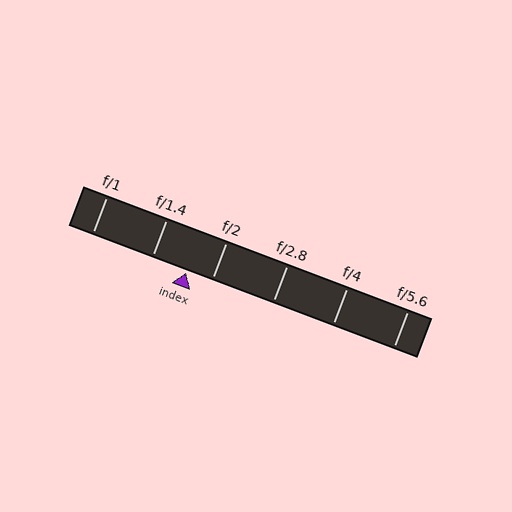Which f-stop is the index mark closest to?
The index mark is closest to f/2.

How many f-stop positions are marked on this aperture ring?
There are 6 f-stop positions marked.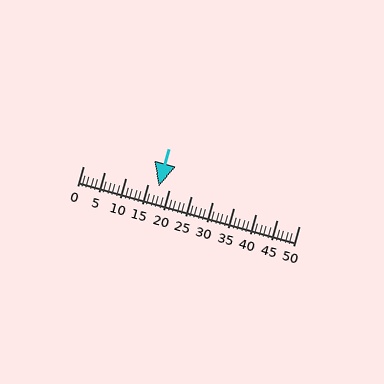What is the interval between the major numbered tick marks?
The major tick marks are spaced 5 units apart.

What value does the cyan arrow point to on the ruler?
The cyan arrow points to approximately 18.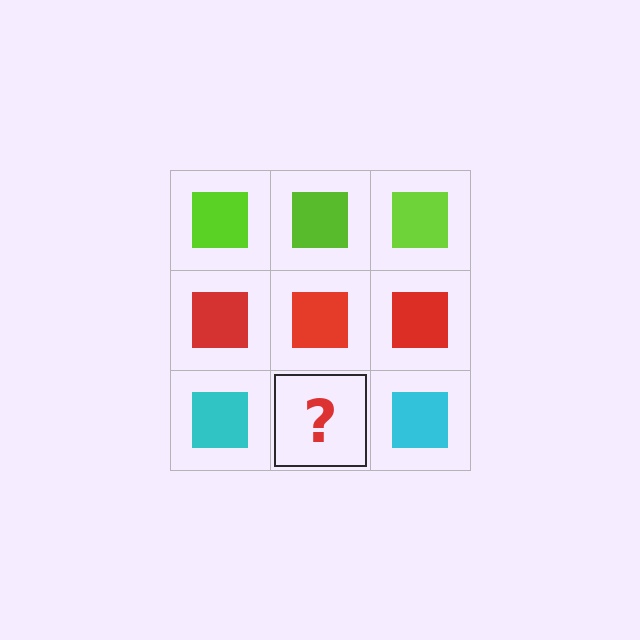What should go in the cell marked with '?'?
The missing cell should contain a cyan square.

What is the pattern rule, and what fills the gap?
The rule is that each row has a consistent color. The gap should be filled with a cyan square.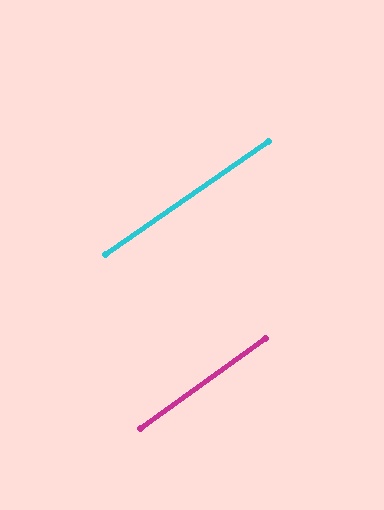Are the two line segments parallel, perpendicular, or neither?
Parallel — their directions differ by only 1.1°.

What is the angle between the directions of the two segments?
Approximately 1 degree.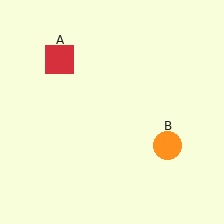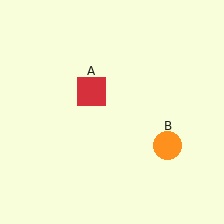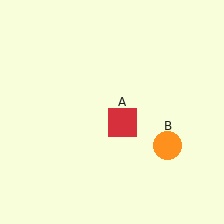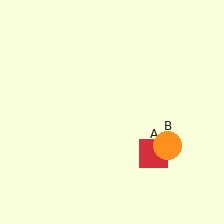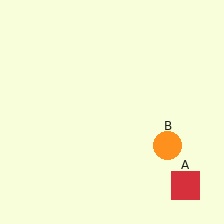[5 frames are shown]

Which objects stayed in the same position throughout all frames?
Orange circle (object B) remained stationary.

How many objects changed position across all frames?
1 object changed position: red square (object A).